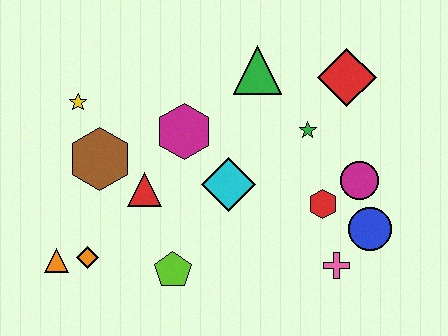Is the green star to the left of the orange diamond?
No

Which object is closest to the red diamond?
The green star is closest to the red diamond.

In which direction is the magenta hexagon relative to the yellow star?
The magenta hexagon is to the right of the yellow star.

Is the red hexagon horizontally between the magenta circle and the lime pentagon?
Yes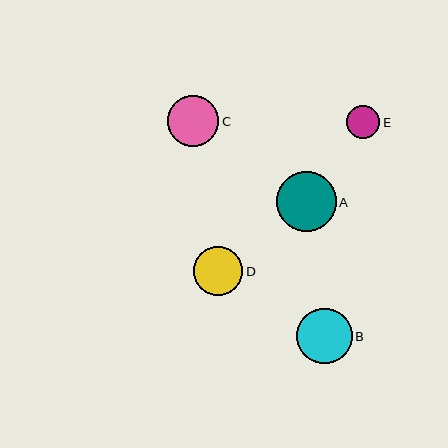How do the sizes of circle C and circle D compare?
Circle C and circle D are approximately the same size.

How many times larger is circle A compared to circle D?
Circle A is approximately 1.2 times the size of circle D.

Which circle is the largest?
Circle A is the largest with a size of approximately 60 pixels.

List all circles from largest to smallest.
From largest to smallest: A, B, C, D, E.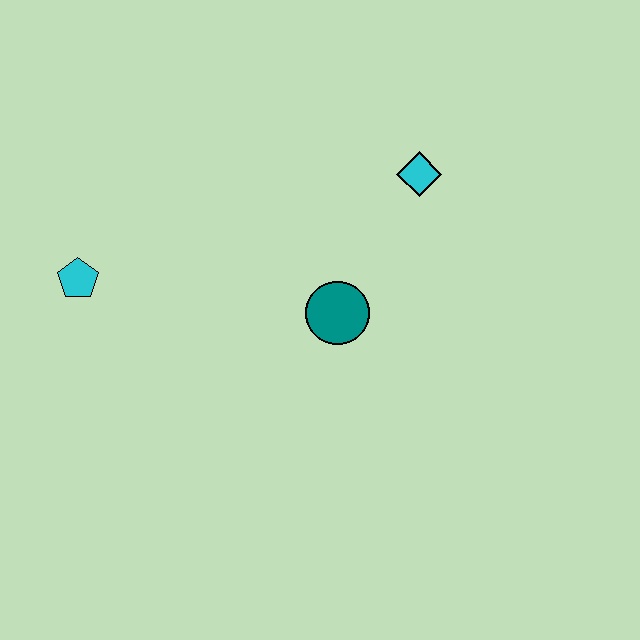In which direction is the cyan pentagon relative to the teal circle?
The cyan pentagon is to the left of the teal circle.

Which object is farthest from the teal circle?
The cyan pentagon is farthest from the teal circle.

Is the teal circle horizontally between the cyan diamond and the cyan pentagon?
Yes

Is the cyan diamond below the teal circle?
No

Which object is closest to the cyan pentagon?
The teal circle is closest to the cyan pentagon.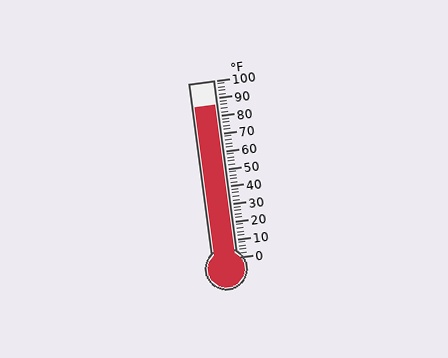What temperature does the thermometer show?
The thermometer shows approximately 86°F.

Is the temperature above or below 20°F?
The temperature is above 20°F.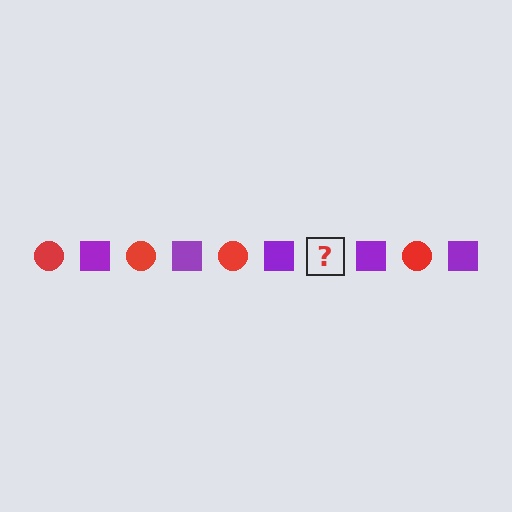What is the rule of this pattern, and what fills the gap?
The rule is that the pattern alternates between red circle and purple square. The gap should be filled with a red circle.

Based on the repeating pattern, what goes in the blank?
The blank should be a red circle.